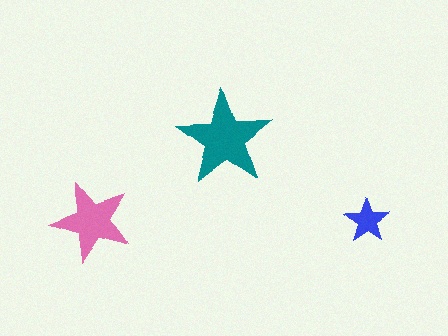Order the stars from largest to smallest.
the teal one, the pink one, the blue one.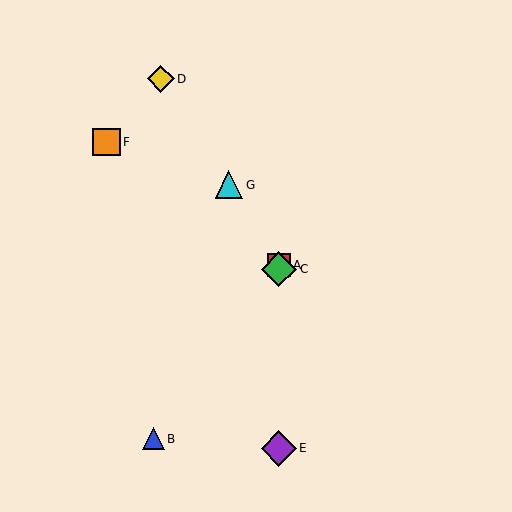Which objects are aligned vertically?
Objects A, C, E are aligned vertically.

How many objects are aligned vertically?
3 objects (A, C, E) are aligned vertically.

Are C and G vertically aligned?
No, C is at x≈279 and G is at x≈229.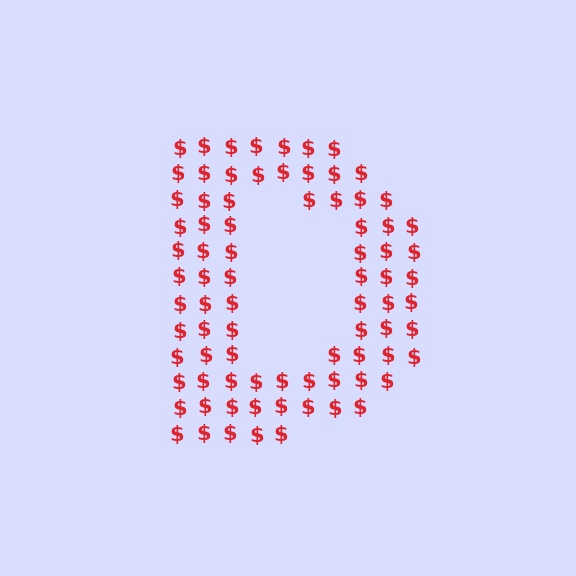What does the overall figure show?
The overall figure shows the letter D.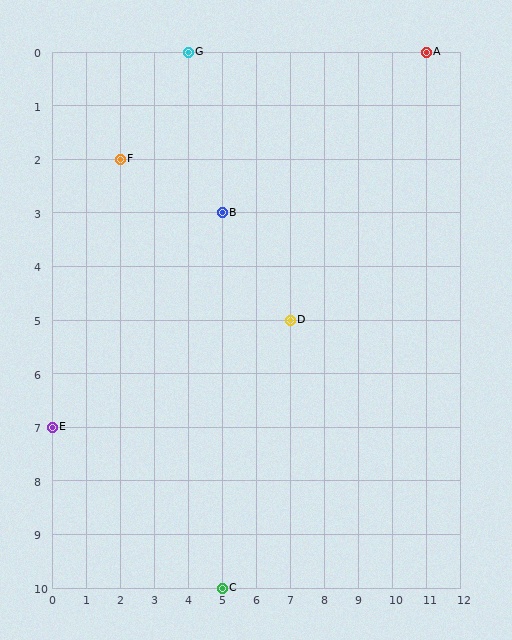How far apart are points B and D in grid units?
Points B and D are 2 columns and 2 rows apart (about 2.8 grid units diagonally).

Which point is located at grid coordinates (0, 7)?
Point E is at (0, 7).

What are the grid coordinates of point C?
Point C is at grid coordinates (5, 10).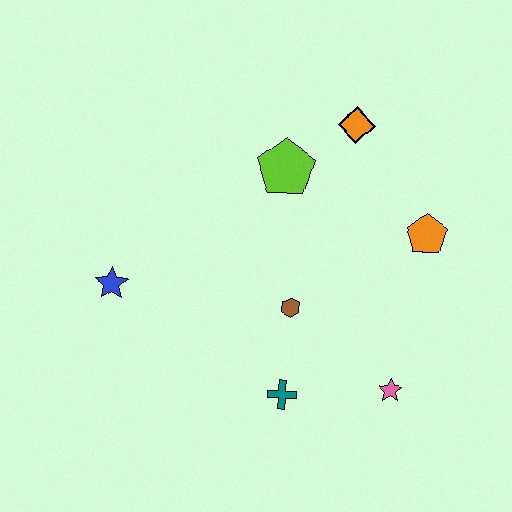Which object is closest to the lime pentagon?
The orange diamond is closest to the lime pentagon.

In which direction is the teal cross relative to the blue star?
The teal cross is to the right of the blue star.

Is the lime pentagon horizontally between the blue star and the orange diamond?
Yes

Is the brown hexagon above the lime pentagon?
No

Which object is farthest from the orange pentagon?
The blue star is farthest from the orange pentagon.